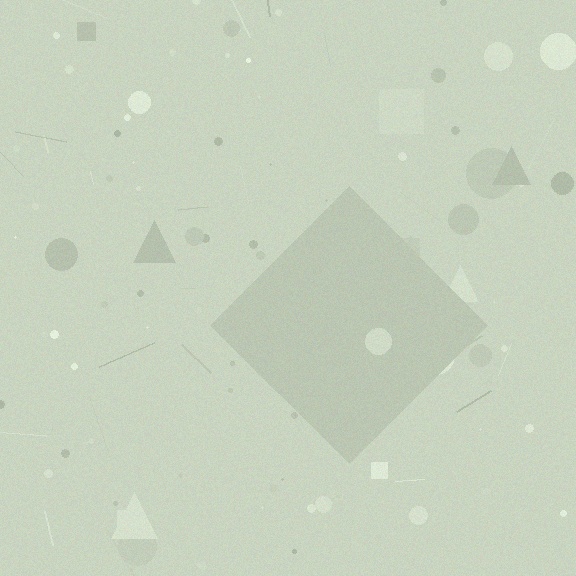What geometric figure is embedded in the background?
A diamond is embedded in the background.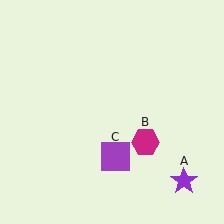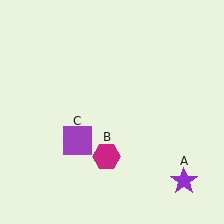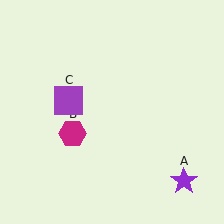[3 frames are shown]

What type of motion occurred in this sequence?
The magenta hexagon (object B), purple square (object C) rotated clockwise around the center of the scene.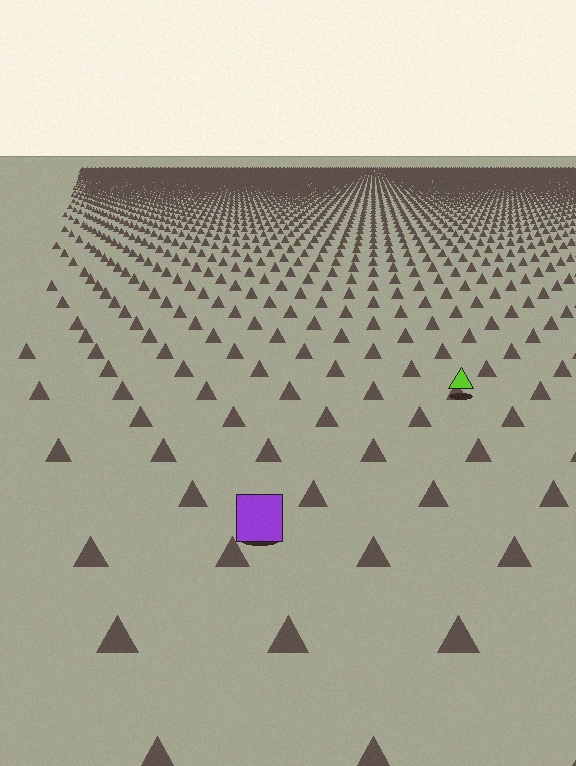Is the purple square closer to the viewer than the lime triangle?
Yes. The purple square is closer — you can tell from the texture gradient: the ground texture is coarser near it.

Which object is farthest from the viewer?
The lime triangle is farthest from the viewer. It appears smaller and the ground texture around it is denser.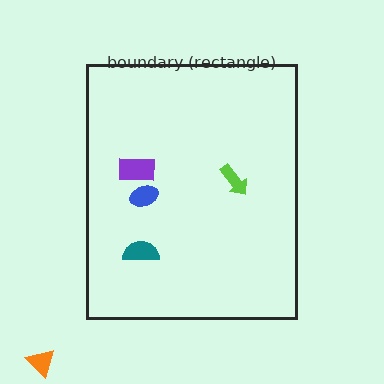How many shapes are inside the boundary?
4 inside, 1 outside.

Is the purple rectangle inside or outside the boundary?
Inside.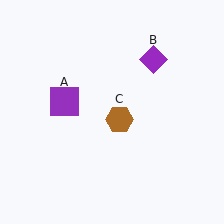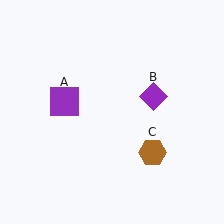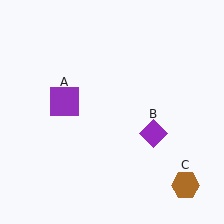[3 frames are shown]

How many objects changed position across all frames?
2 objects changed position: purple diamond (object B), brown hexagon (object C).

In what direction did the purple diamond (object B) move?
The purple diamond (object B) moved down.